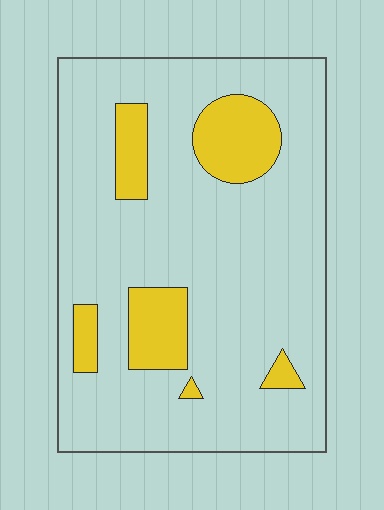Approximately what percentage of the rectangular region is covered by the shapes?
Approximately 15%.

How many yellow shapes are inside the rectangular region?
6.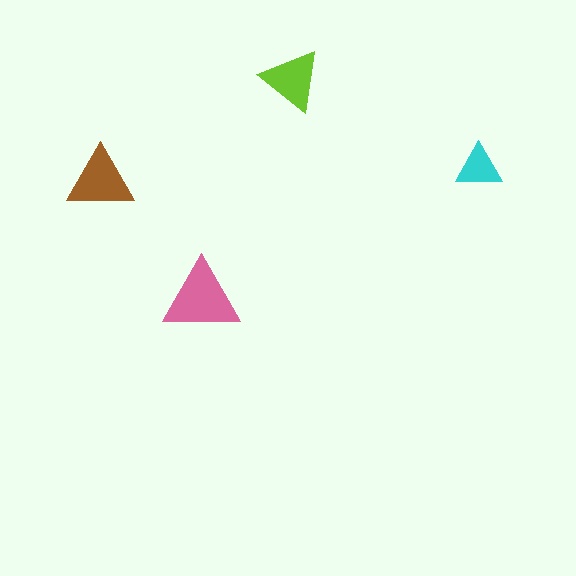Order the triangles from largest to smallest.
the pink one, the brown one, the lime one, the cyan one.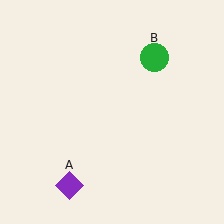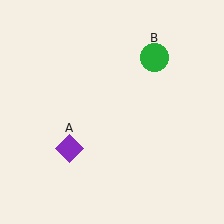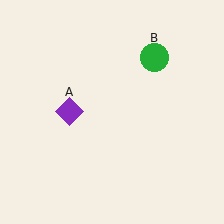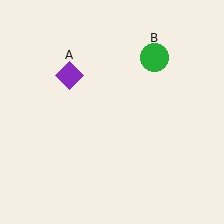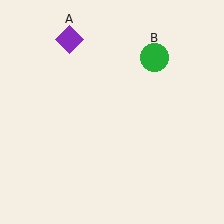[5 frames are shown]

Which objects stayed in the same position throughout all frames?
Green circle (object B) remained stationary.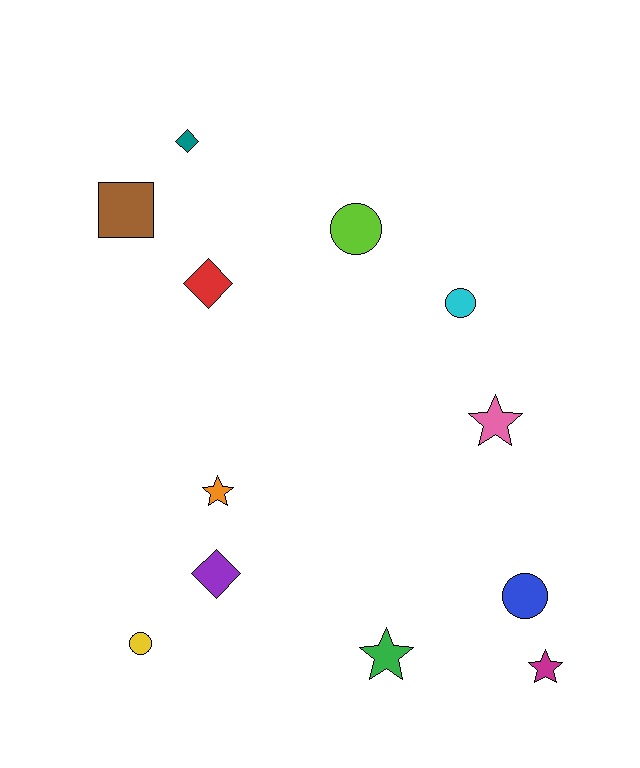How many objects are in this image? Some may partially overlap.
There are 12 objects.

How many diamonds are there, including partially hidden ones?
There are 3 diamonds.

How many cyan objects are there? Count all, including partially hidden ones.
There is 1 cyan object.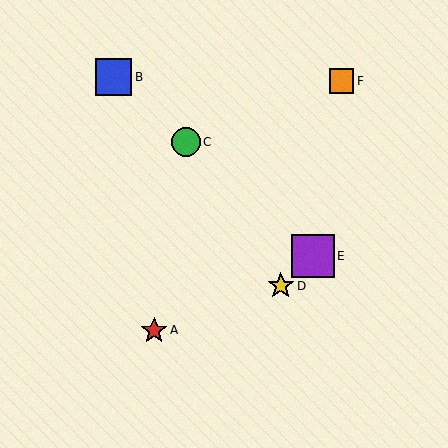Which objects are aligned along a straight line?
Objects B, C, E are aligned along a straight line.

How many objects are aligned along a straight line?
3 objects (B, C, E) are aligned along a straight line.